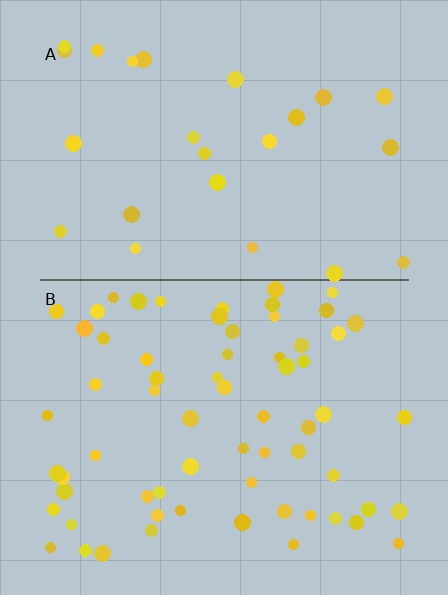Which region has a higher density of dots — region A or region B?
B (the bottom).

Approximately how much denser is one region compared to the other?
Approximately 2.6× — region B over region A.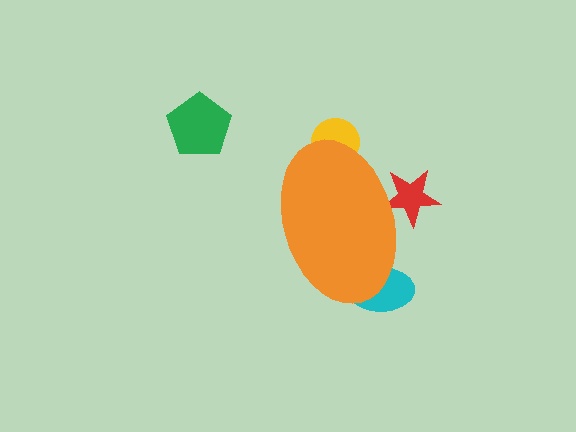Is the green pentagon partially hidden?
No, the green pentagon is fully visible.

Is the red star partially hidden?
Yes, the red star is partially hidden behind the orange ellipse.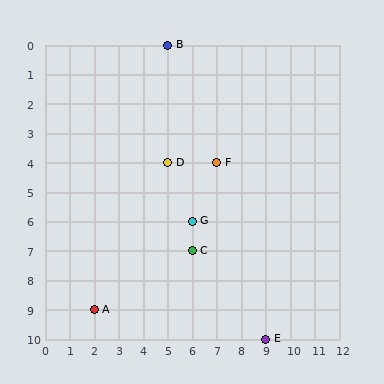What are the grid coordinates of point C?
Point C is at grid coordinates (6, 7).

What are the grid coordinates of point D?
Point D is at grid coordinates (5, 4).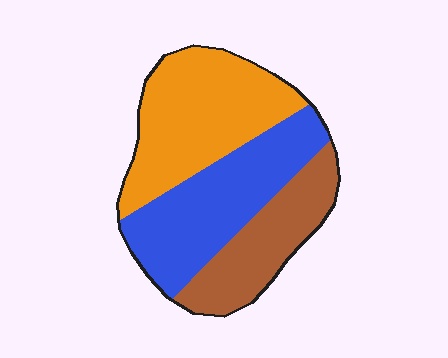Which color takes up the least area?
Brown, at roughly 25%.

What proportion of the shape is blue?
Blue covers about 35% of the shape.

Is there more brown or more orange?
Orange.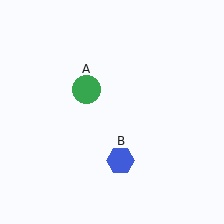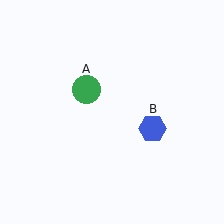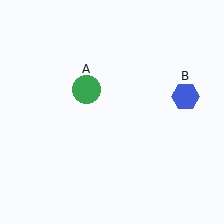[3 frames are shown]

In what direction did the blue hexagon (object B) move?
The blue hexagon (object B) moved up and to the right.